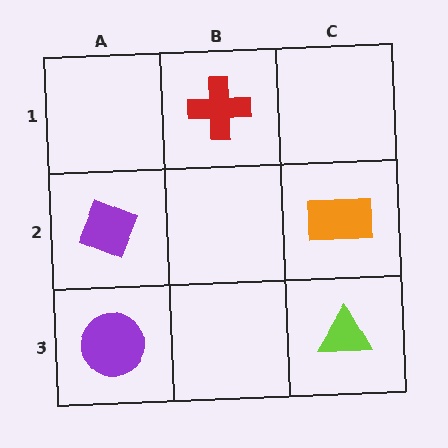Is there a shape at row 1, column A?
No, that cell is empty.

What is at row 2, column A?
A purple diamond.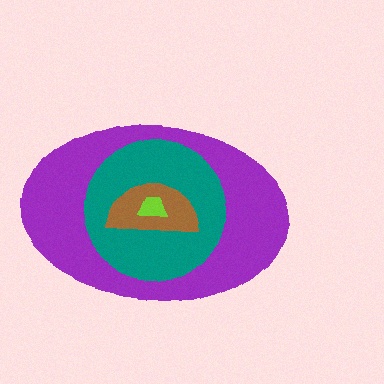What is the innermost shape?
The lime trapezoid.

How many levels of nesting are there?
4.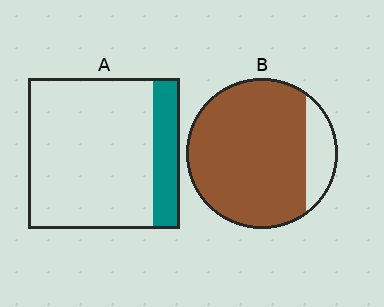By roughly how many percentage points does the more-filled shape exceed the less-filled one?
By roughly 65 percentage points (B over A).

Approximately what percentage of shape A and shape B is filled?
A is approximately 20% and B is approximately 85%.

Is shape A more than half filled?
No.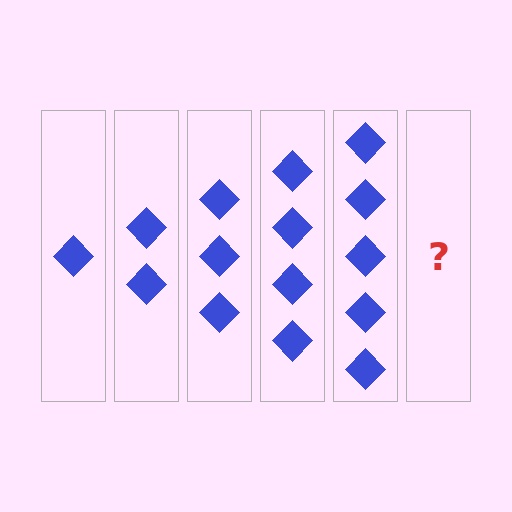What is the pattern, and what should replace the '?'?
The pattern is that each step adds one more diamond. The '?' should be 6 diamonds.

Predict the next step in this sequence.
The next step is 6 diamonds.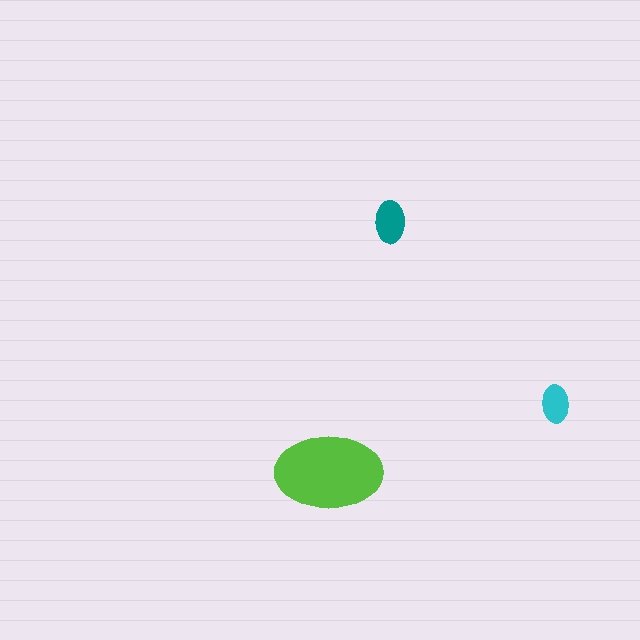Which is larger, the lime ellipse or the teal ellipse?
The lime one.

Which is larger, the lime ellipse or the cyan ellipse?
The lime one.